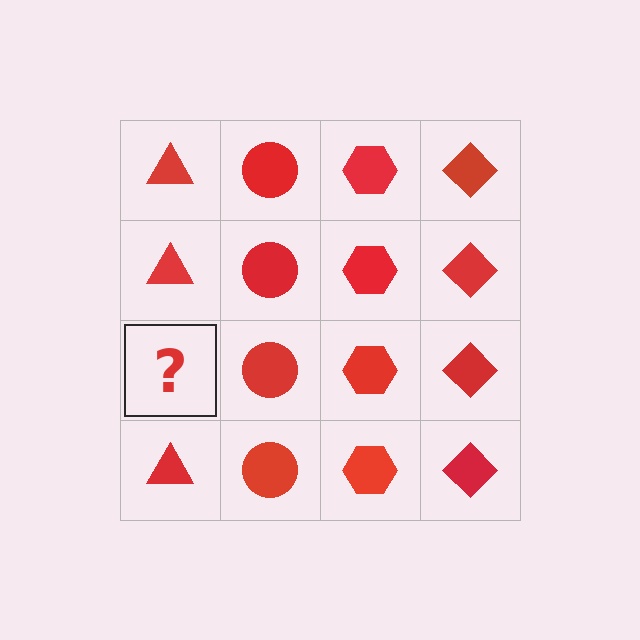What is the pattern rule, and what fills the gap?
The rule is that each column has a consistent shape. The gap should be filled with a red triangle.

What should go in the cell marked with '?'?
The missing cell should contain a red triangle.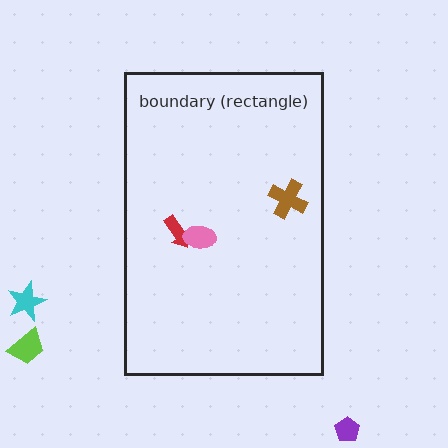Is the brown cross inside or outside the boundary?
Inside.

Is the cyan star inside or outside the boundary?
Outside.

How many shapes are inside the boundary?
3 inside, 3 outside.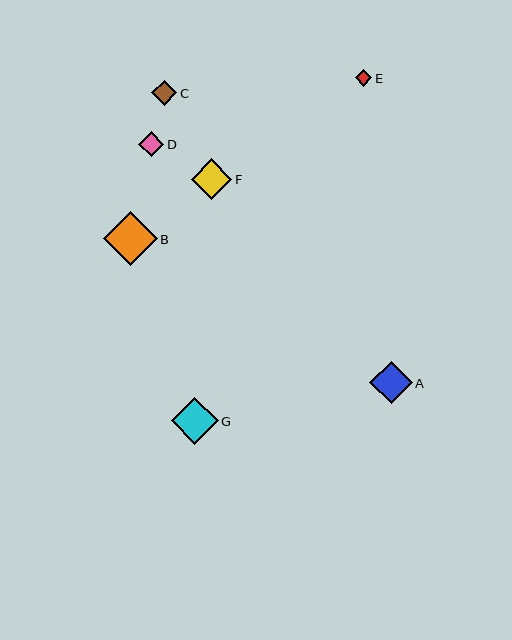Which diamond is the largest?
Diamond B is the largest with a size of approximately 54 pixels.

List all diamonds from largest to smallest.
From largest to smallest: B, G, A, F, D, C, E.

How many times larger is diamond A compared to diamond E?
Diamond A is approximately 2.6 times the size of diamond E.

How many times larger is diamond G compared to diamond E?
Diamond G is approximately 2.9 times the size of diamond E.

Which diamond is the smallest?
Diamond E is the smallest with a size of approximately 16 pixels.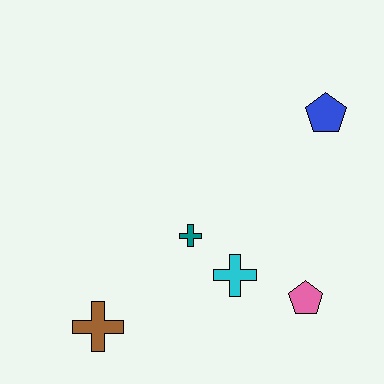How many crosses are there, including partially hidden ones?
There are 3 crosses.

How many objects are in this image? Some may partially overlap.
There are 5 objects.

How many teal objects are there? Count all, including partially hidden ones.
There is 1 teal object.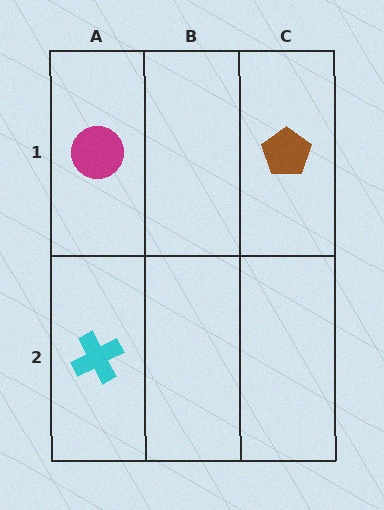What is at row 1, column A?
A magenta circle.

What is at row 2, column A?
A cyan cross.